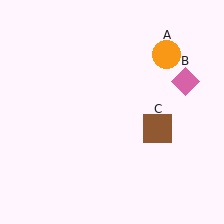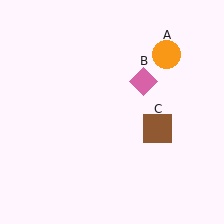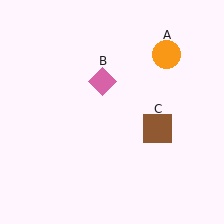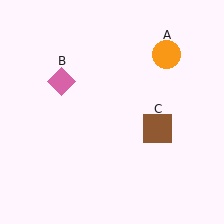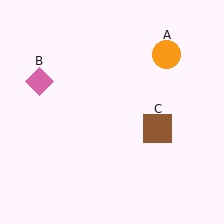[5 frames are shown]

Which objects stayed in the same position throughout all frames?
Orange circle (object A) and brown square (object C) remained stationary.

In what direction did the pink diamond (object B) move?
The pink diamond (object B) moved left.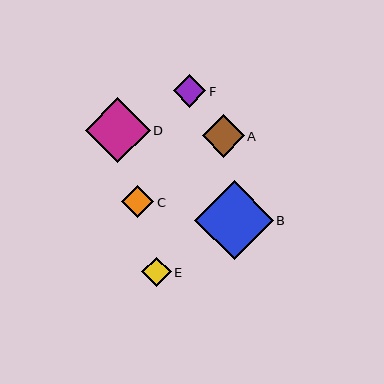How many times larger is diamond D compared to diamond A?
Diamond D is approximately 1.5 times the size of diamond A.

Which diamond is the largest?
Diamond B is the largest with a size of approximately 79 pixels.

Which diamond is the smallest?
Diamond E is the smallest with a size of approximately 30 pixels.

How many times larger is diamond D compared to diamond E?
Diamond D is approximately 2.2 times the size of diamond E.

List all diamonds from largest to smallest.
From largest to smallest: B, D, A, C, F, E.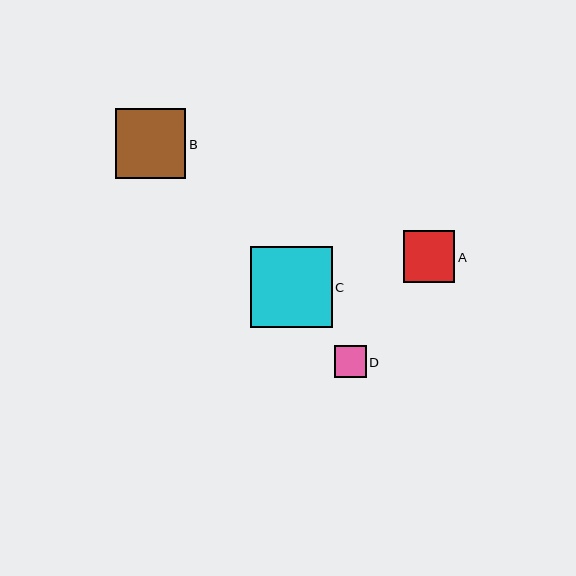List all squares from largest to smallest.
From largest to smallest: C, B, A, D.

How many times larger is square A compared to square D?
Square A is approximately 1.6 times the size of square D.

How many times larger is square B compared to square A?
Square B is approximately 1.4 times the size of square A.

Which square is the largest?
Square C is the largest with a size of approximately 82 pixels.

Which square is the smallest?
Square D is the smallest with a size of approximately 32 pixels.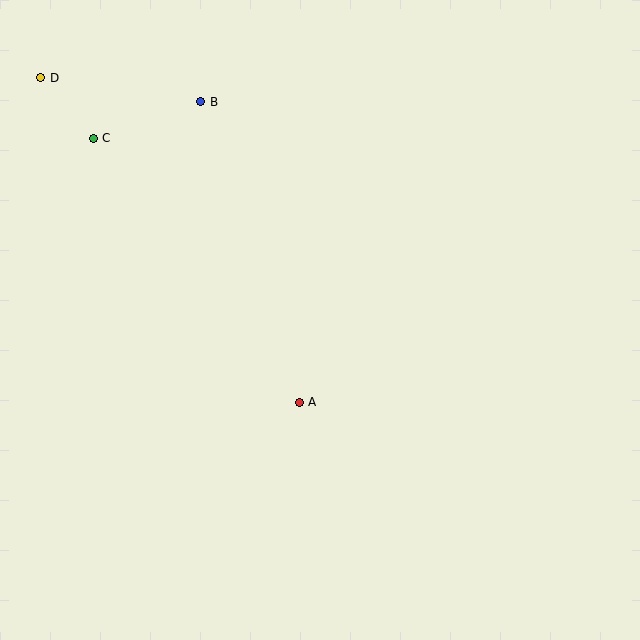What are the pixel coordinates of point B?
Point B is at (201, 102).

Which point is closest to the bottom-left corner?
Point A is closest to the bottom-left corner.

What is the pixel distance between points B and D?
The distance between B and D is 162 pixels.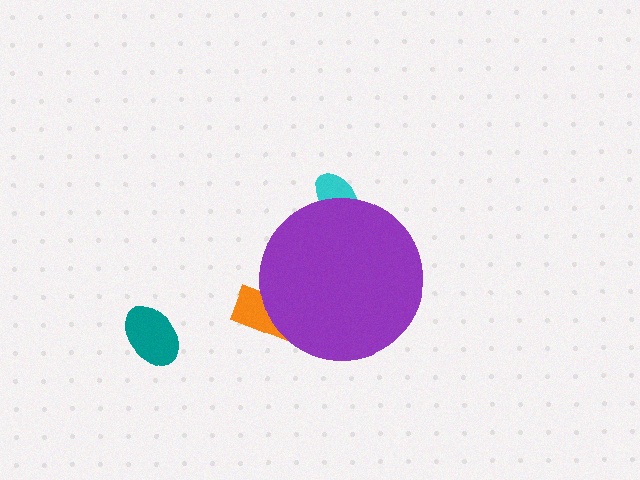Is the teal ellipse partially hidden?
No, the teal ellipse is fully visible.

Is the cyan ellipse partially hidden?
Yes, the cyan ellipse is partially hidden behind the purple circle.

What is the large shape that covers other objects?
A purple circle.